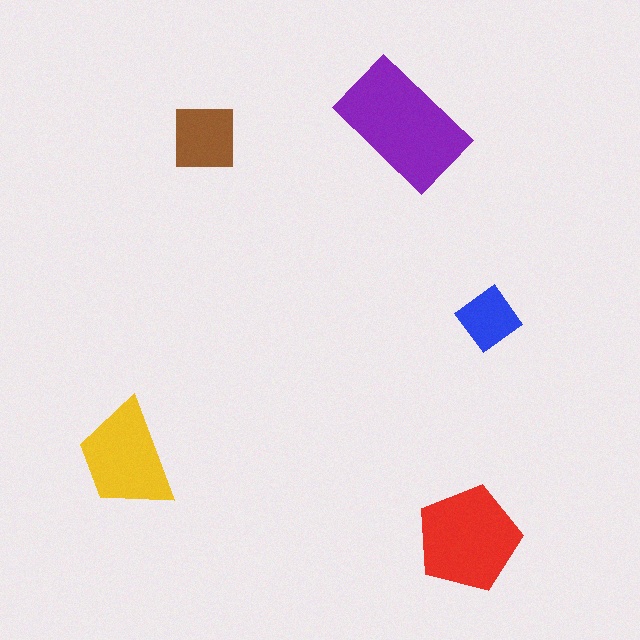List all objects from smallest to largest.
The blue diamond, the brown square, the yellow trapezoid, the red pentagon, the purple rectangle.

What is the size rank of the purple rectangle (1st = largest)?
1st.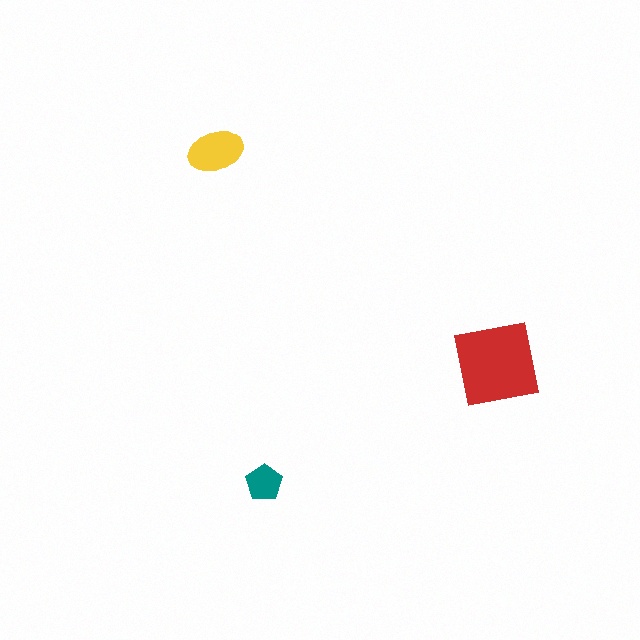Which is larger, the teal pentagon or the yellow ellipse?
The yellow ellipse.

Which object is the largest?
The red square.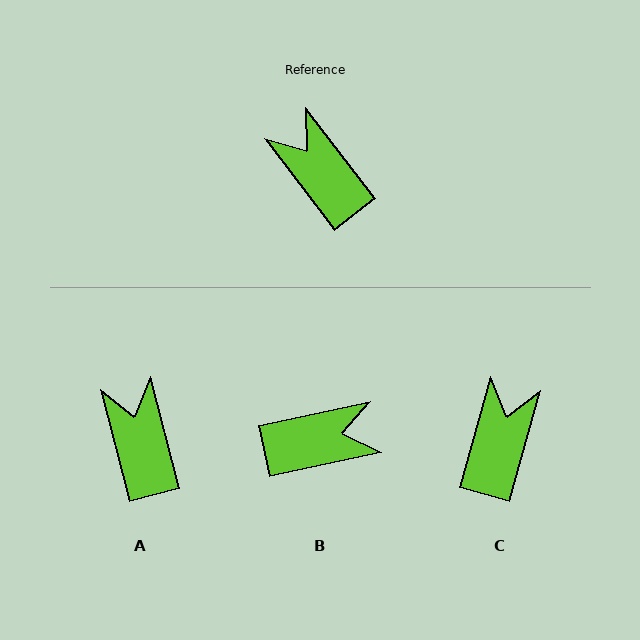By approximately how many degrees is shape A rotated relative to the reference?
Approximately 23 degrees clockwise.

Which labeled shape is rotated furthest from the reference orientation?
B, about 115 degrees away.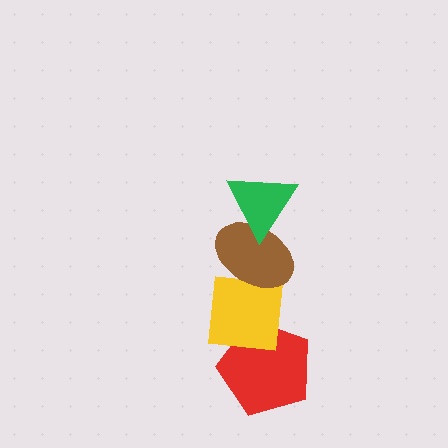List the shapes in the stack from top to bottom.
From top to bottom: the green triangle, the brown ellipse, the yellow square, the red pentagon.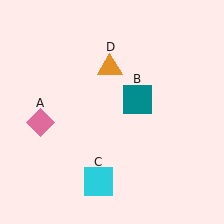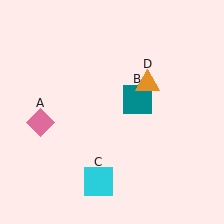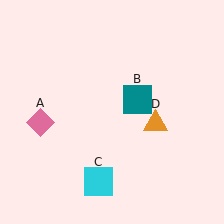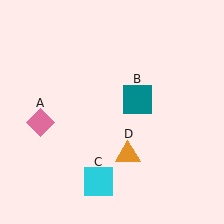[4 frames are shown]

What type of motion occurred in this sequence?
The orange triangle (object D) rotated clockwise around the center of the scene.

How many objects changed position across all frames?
1 object changed position: orange triangle (object D).